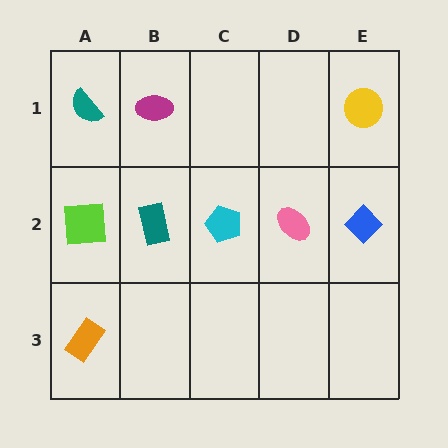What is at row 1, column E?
A yellow circle.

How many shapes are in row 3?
1 shape.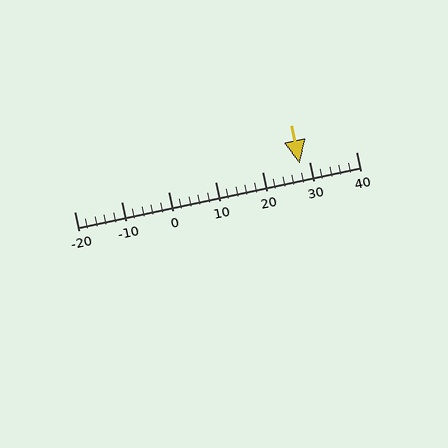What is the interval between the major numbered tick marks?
The major tick marks are spaced 10 units apart.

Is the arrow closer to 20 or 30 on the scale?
The arrow is closer to 30.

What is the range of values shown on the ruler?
The ruler shows values from -20 to 40.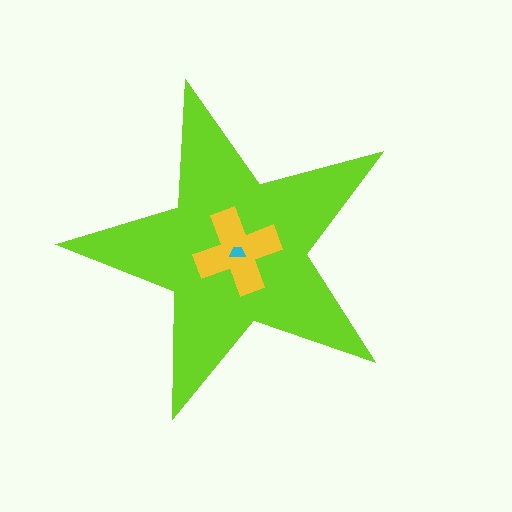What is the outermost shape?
The lime star.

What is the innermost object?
The cyan trapezoid.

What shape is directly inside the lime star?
The yellow cross.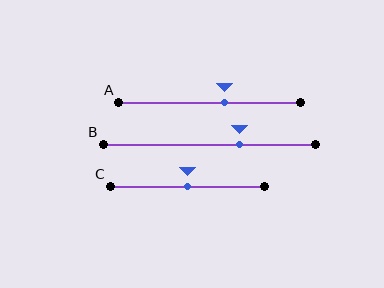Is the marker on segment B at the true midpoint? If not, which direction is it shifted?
No, the marker on segment B is shifted to the right by about 14% of the segment length.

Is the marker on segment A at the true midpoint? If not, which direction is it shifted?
No, the marker on segment A is shifted to the right by about 8% of the segment length.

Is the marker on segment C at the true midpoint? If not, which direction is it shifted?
Yes, the marker on segment C is at the true midpoint.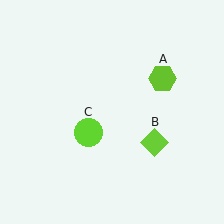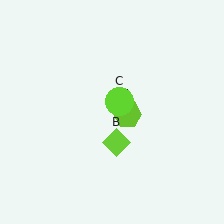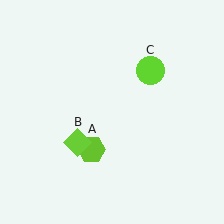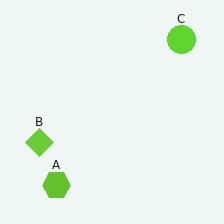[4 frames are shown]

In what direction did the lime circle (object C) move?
The lime circle (object C) moved up and to the right.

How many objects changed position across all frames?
3 objects changed position: lime hexagon (object A), lime diamond (object B), lime circle (object C).